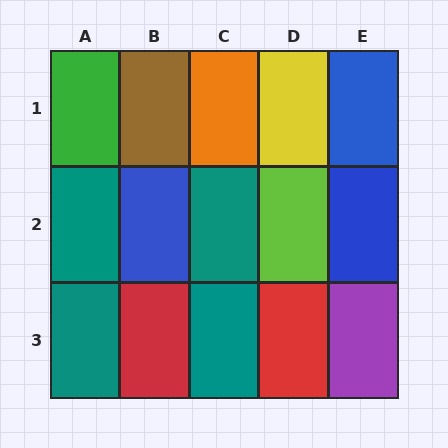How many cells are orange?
1 cell is orange.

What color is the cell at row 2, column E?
Blue.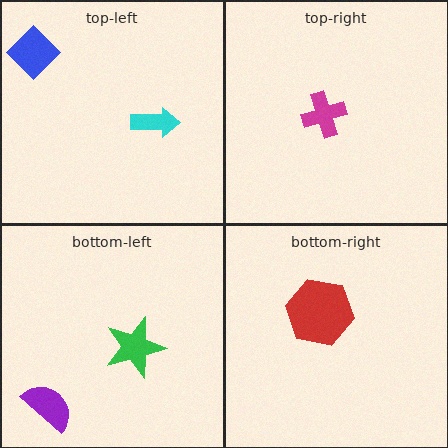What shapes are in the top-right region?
The magenta cross.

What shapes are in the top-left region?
The cyan arrow, the blue diamond.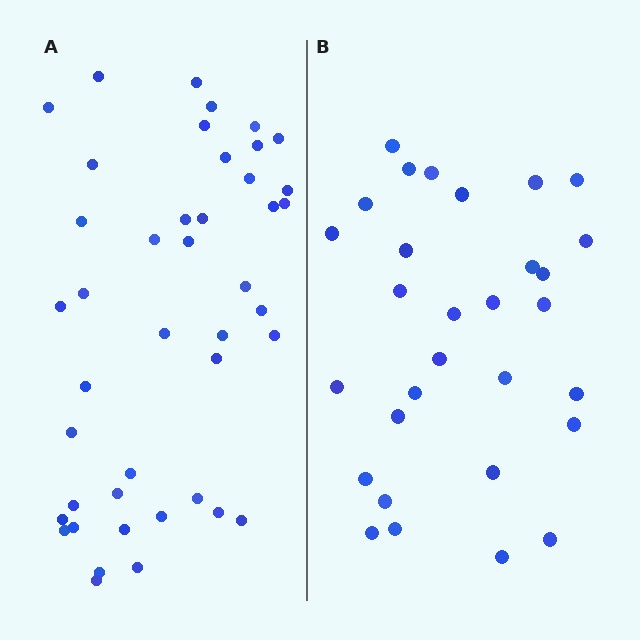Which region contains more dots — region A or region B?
Region A (the left region) has more dots.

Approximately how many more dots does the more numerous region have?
Region A has approximately 15 more dots than region B.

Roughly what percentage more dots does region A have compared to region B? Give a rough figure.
About 45% more.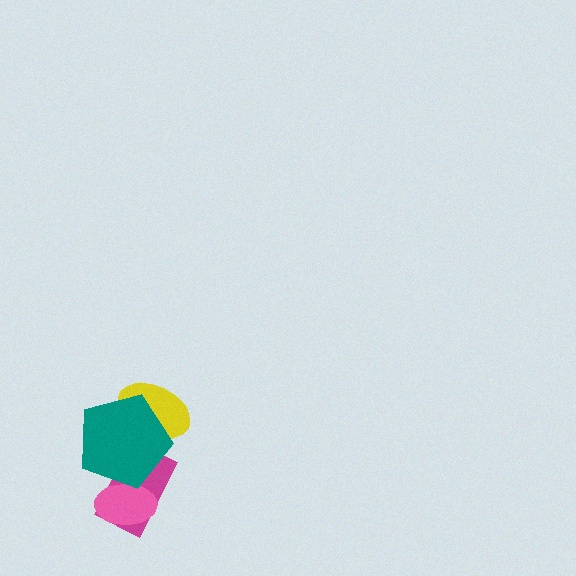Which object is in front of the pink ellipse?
The teal pentagon is in front of the pink ellipse.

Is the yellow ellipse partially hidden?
Yes, it is partially covered by another shape.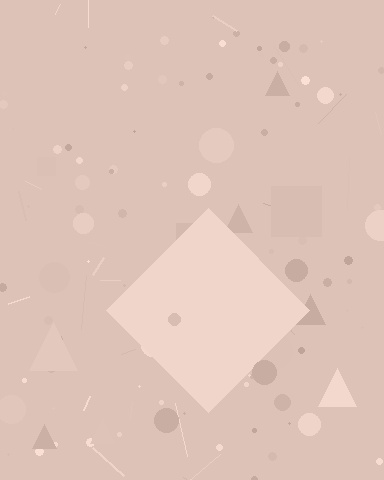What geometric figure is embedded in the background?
A diamond is embedded in the background.